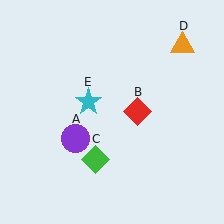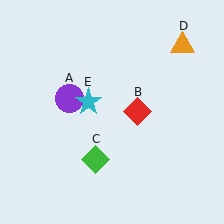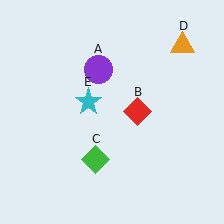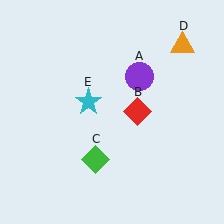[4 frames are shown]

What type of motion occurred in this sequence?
The purple circle (object A) rotated clockwise around the center of the scene.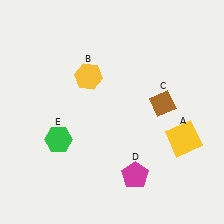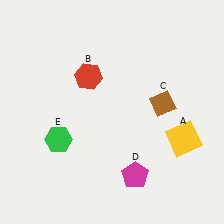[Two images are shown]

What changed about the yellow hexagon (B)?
In Image 1, B is yellow. In Image 2, it changed to red.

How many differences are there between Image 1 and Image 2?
There is 1 difference between the two images.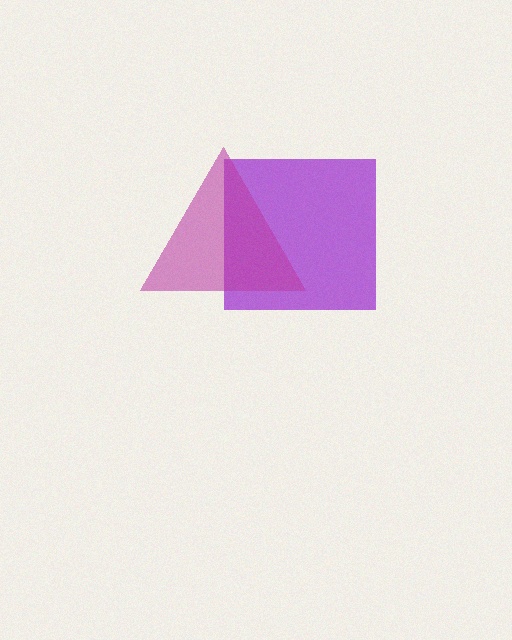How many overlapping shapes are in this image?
There are 2 overlapping shapes in the image.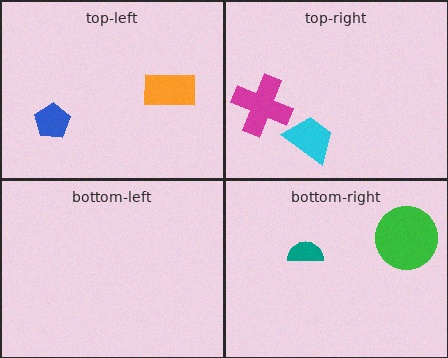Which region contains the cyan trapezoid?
The top-right region.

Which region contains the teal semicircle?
The bottom-right region.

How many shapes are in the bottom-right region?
2.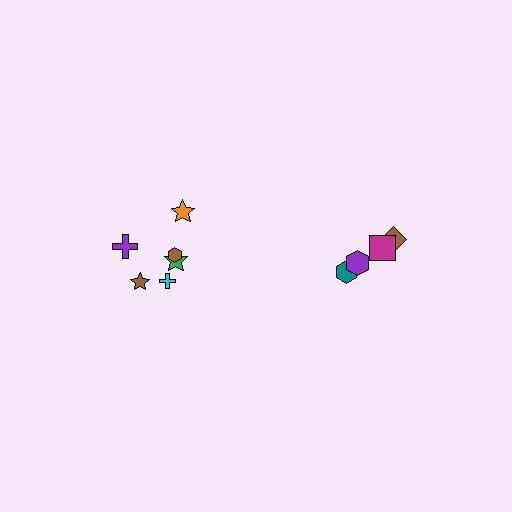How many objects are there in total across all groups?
There are 10 objects.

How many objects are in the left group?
There are 6 objects.